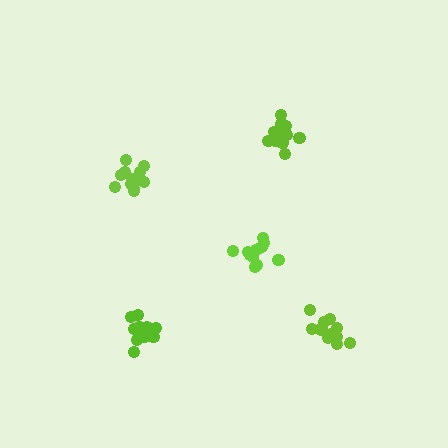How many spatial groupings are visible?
There are 5 spatial groupings.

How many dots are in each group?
Group 1: 13 dots, Group 2: 14 dots, Group 3: 13 dots, Group 4: 15 dots, Group 5: 14 dots (69 total).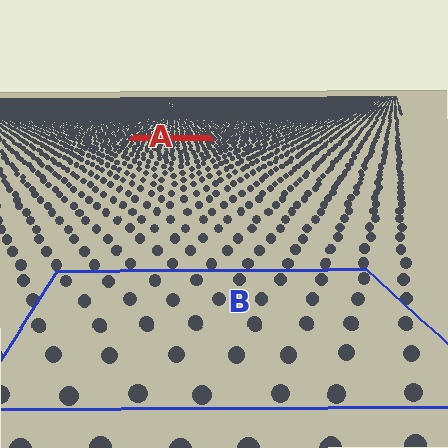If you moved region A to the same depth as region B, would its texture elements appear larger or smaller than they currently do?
They would appear larger. At a closer depth, the same texture elements are projected at a bigger on-screen size.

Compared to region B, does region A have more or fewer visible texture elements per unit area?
Region A has more texture elements per unit area — they are packed more densely because it is farther away.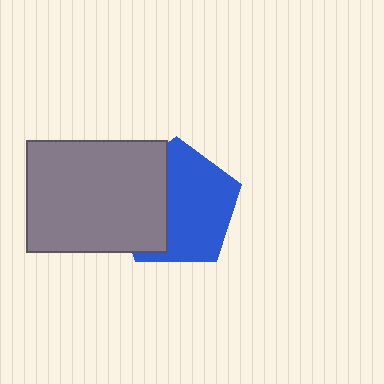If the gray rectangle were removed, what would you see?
You would see the complete blue pentagon.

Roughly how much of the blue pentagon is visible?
About half of it is visible (roughly 62%).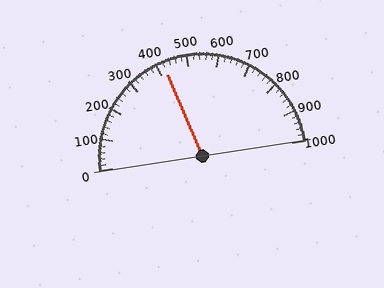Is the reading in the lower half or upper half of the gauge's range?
The reading is in the lower half of the range (0 to 1000).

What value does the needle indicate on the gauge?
The needle indicates approximately 420.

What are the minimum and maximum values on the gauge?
The gauge ranges from 0 to 1000.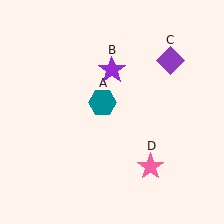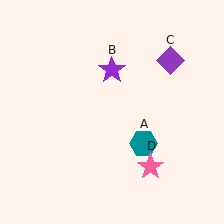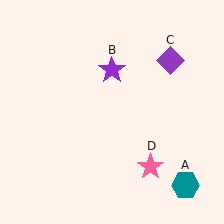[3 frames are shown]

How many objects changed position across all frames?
1 object changed position: teal hexagon (object A).